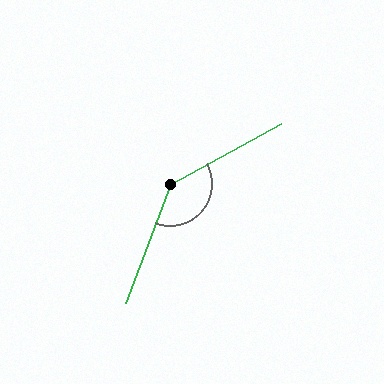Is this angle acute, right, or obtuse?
It is obtuse.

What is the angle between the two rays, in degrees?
Approximately 139 degrees.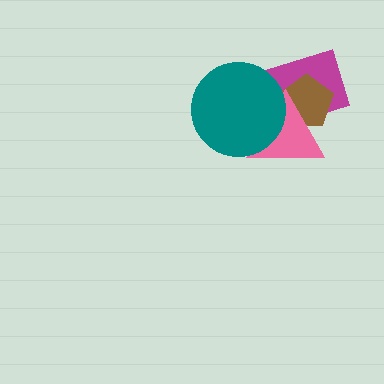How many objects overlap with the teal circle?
3 objects overlap with the teal circle.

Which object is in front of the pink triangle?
The teal circle is in front of the pink triangle.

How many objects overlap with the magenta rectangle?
3 objects overlap with the magenta rectangle.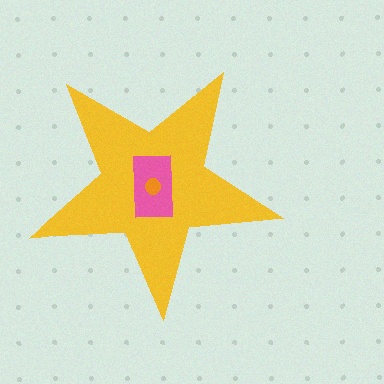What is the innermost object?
The orange circle.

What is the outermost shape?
The yellow star.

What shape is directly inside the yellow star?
The pink rectangle.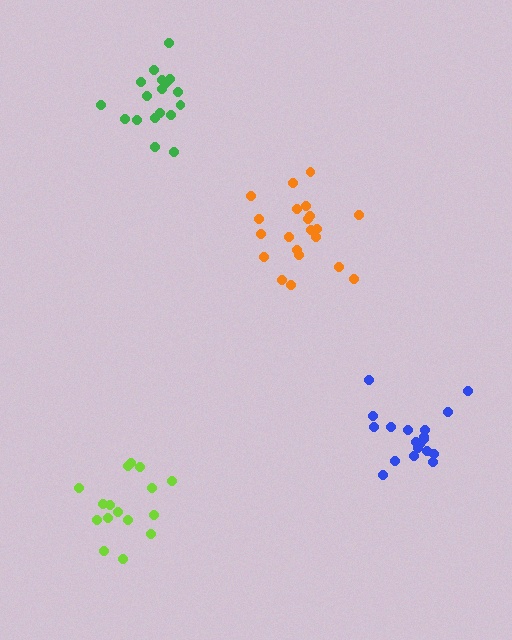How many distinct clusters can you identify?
There are 4 distinct clusters.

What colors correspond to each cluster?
The clusters are colored: green, lime, orange, blue.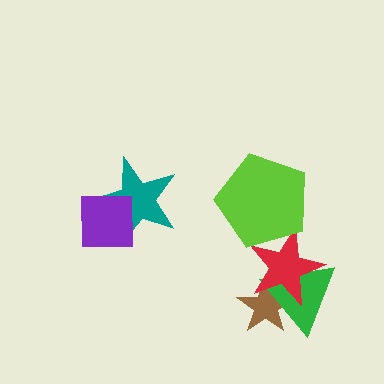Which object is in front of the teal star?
The purple square is in front of the teal star.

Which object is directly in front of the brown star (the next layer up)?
The green triangle is directly in front of the brown star.